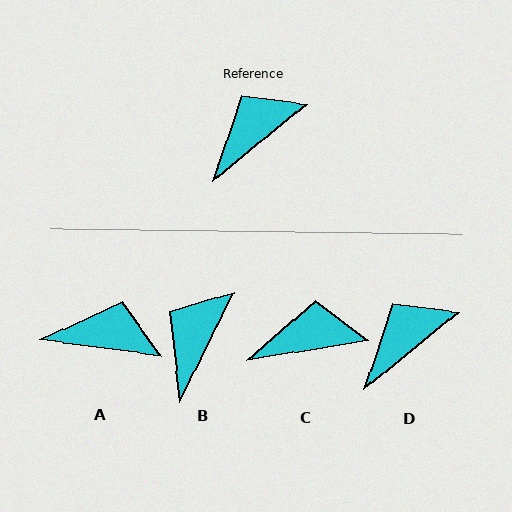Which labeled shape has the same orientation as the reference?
D.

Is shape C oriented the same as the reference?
No, it is off by about 31 degrees.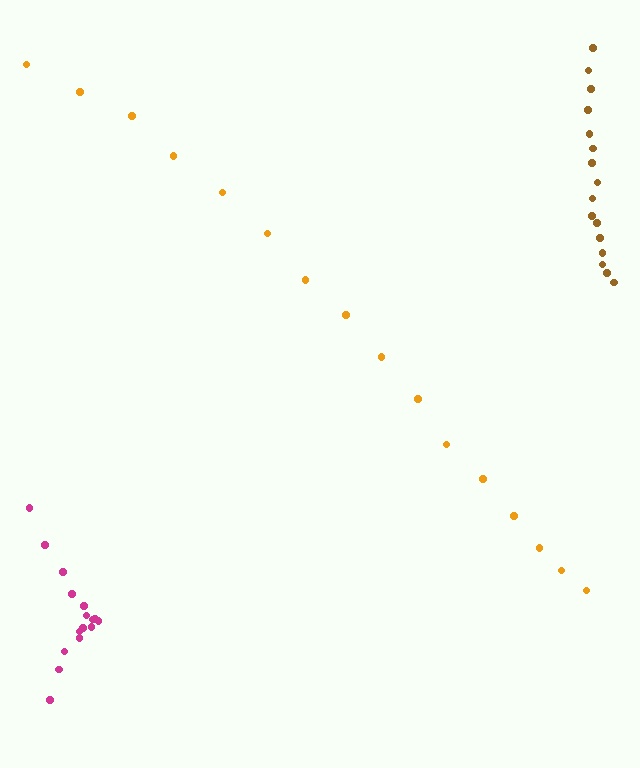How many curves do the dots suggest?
There are 3 distinct paths.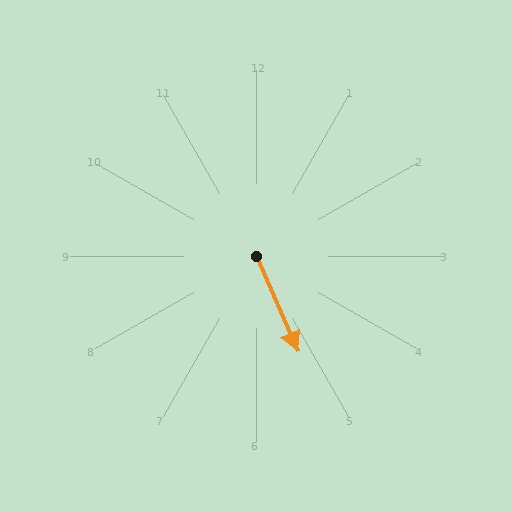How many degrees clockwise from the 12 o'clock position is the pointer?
Approximately 156 degrees.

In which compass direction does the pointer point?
Southeast.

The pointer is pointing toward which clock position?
Roughly 5 o'clock.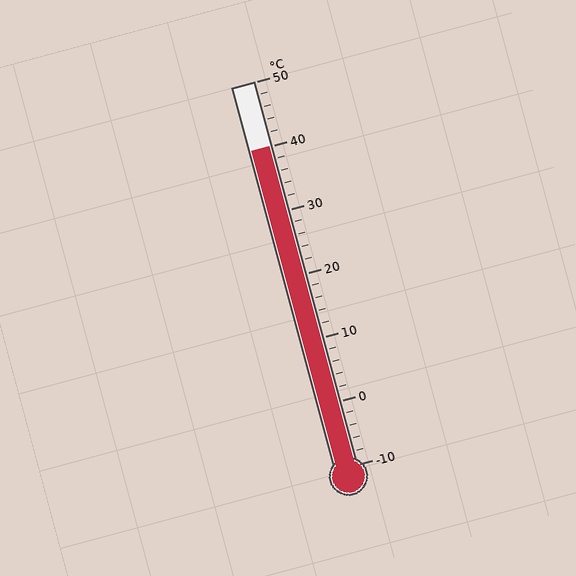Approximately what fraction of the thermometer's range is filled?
The thermometer is filled to approximately 85% of its range.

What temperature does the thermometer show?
The thermometer shows approximately 40°C.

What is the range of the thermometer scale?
The thermometer scale ranges from -10°C to 50°C.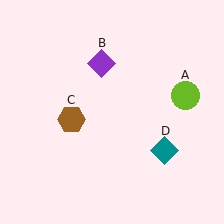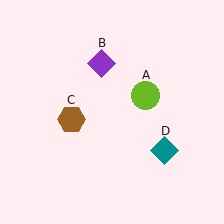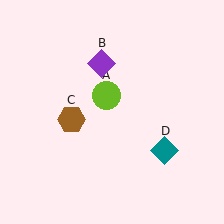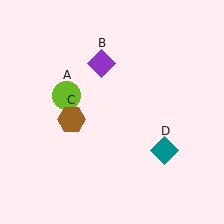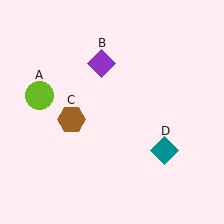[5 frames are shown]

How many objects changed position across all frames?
1 object changed position: lime circle (object A).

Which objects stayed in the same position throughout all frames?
Purple diamond (object B) and brown hexagon (object C) and teal diamond (object D) remained stationary.